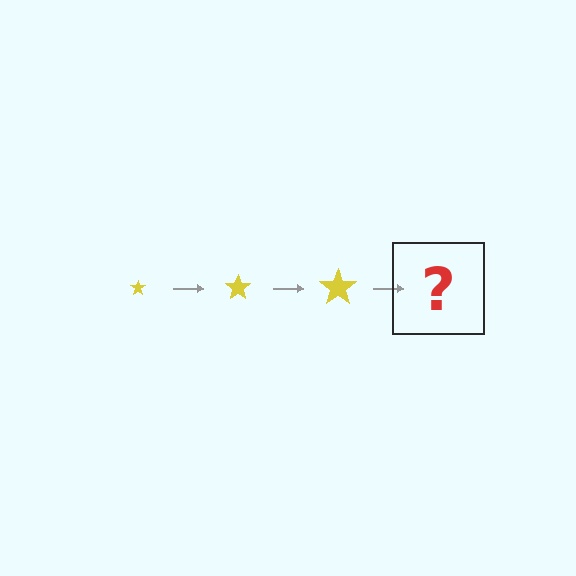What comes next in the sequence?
The next element should be a yellow star, larger than the previous one.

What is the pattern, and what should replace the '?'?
The pattern is that the star gets progressively larger each step. The '?' should be a yellow star, larger than the previous one.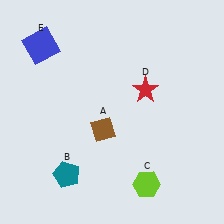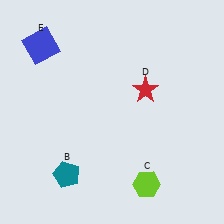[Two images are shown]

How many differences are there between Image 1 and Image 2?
There is 1 difference between the two images.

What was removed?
The brown diamond (A) was removed in Image 2.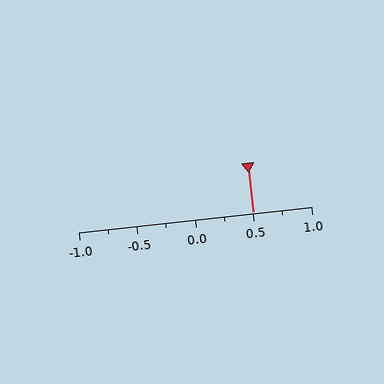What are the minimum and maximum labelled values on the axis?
The axis runs from -1.0 to 1.0.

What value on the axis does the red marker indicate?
The marker indicates approximately 0.5.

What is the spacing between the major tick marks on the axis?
The major ticks are spaced 0.5 apart.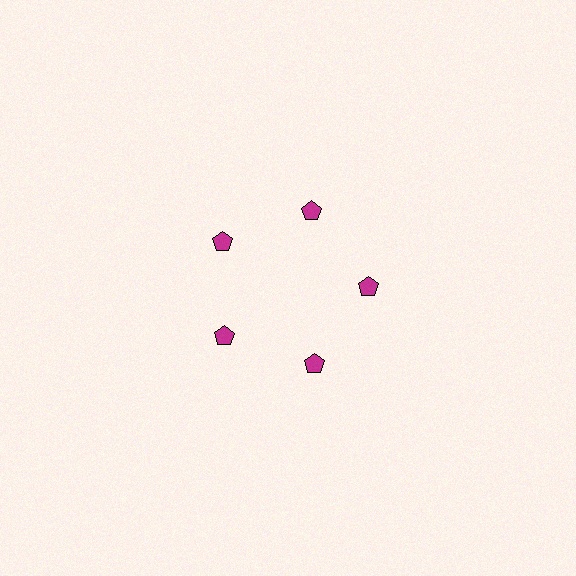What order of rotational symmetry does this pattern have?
This pattern has 5-fold rotational symmetry.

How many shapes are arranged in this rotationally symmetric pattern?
There are 5 shapes, arranged in 5 groups of 1.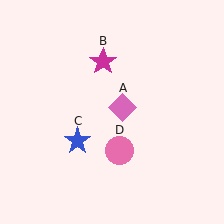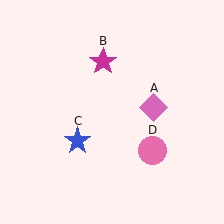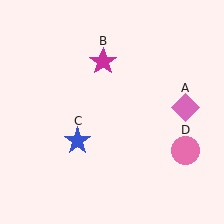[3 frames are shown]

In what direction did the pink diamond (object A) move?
The pink diamond (object A) moved right.